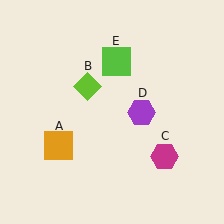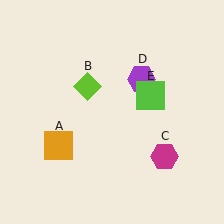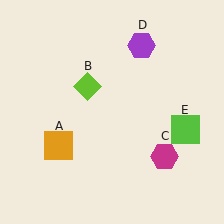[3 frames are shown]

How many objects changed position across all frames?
2 objects changed position: purple hexagon (object D), lime square (object E).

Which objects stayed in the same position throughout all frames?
Orange square (object A) and lime diamond (object B) and magenta hexagon (object C) remained stationary.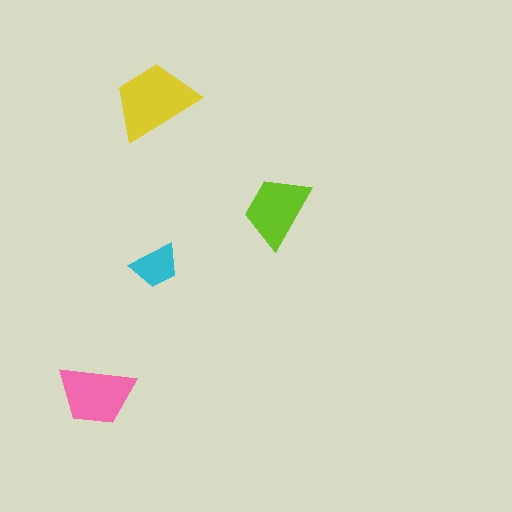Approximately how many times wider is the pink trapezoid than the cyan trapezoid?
About 1.5 times wider.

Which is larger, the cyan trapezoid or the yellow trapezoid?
The yellow one.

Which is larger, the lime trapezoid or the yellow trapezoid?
The yellow one.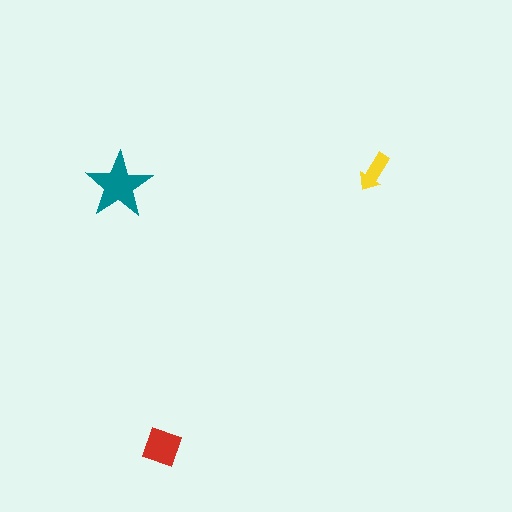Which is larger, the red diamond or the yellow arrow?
The red diamond.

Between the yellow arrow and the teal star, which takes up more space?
The teal star.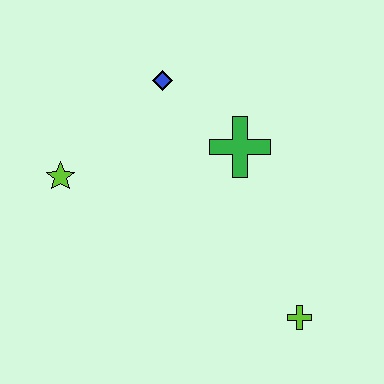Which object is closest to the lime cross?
The green cross is closest to the lime cross.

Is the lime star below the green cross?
Yes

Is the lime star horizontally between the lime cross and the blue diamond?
No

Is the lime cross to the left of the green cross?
No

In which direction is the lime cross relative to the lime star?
The lime cross is to the right of the lime star.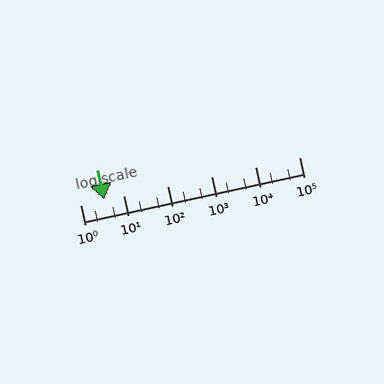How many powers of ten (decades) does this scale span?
The scale spans 5 decades, from 1 to 100000.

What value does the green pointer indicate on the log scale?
The pointer indicates approximately 3.5.